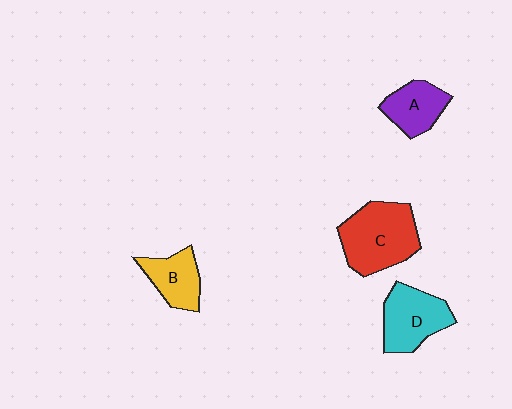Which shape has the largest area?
Shape C (red).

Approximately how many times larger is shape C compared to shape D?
Approximately 1.3 times.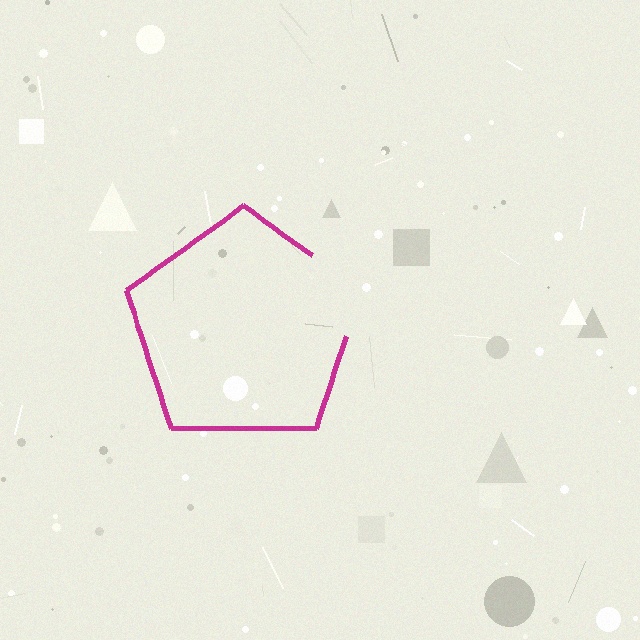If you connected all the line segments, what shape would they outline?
They would outline a pentagon.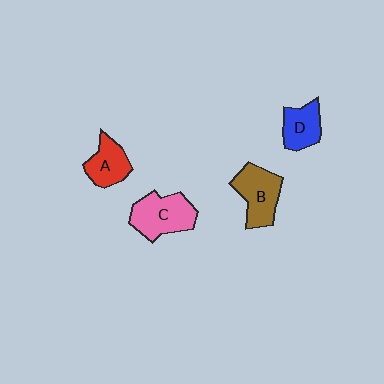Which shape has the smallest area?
Shape D (blue).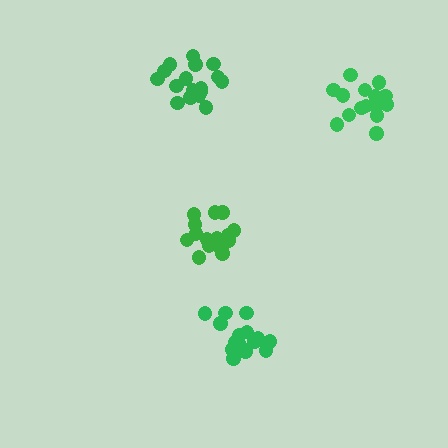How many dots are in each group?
Group 1: 16 dots, Group 2: 16 dots, Group 3: 16 dots, Group 4: 19 dots (67 total).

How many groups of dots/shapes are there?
There are 4 groups.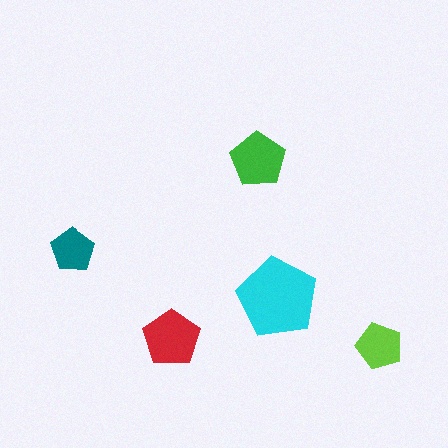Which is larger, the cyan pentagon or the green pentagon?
The cyan one.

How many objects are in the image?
There are 5 objects in the image.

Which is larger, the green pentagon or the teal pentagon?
The green one.